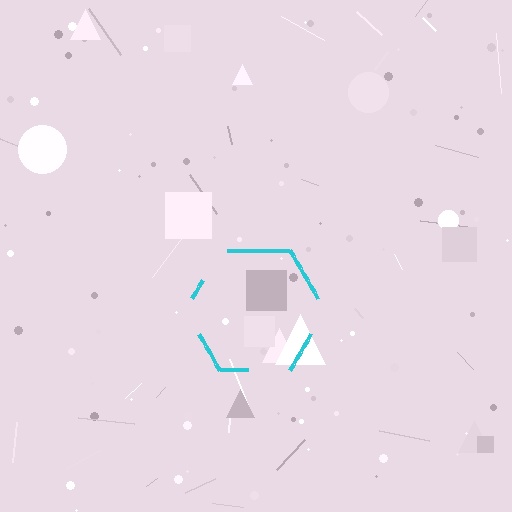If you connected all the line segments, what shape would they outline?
They would outline a hexagon.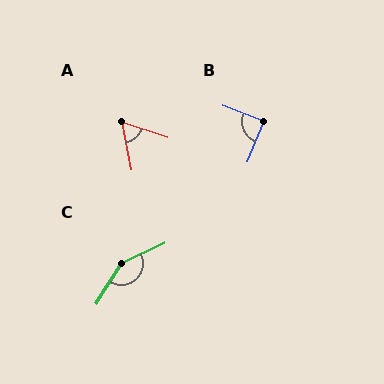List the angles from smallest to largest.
A (61°), B (89°), C (147°).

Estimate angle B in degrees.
Approximately 89 degrees.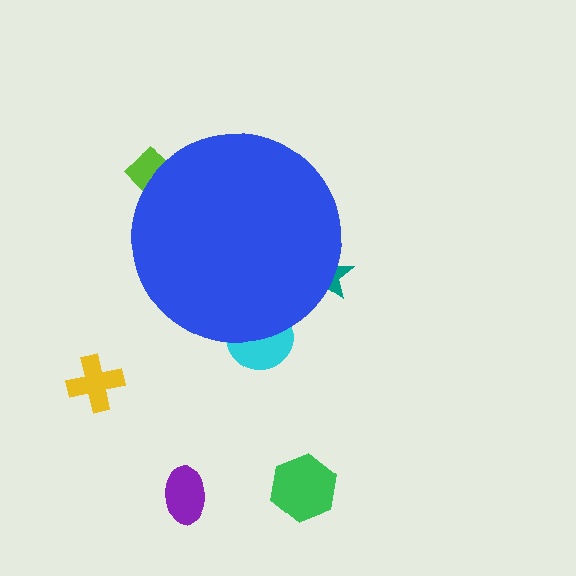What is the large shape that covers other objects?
A blue circle.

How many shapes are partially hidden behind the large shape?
3 shapes are partially hidden.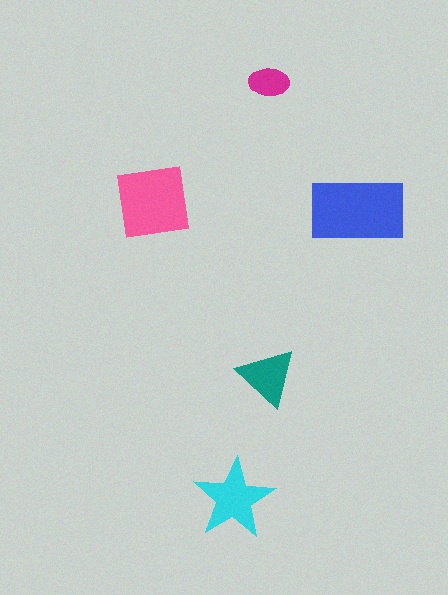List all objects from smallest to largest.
The magenta ellipse, the teal triangle, the cyan star, the pink square, the blue rectangle.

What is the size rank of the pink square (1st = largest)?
2nd.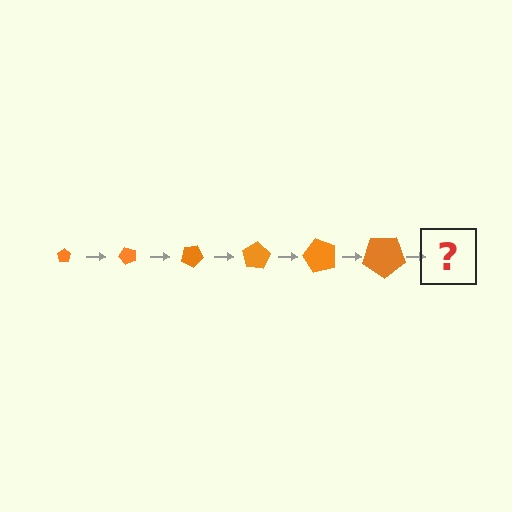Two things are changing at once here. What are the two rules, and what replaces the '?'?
The two rules are that the pentagon grows larger each step and it rotates 50 degrees each step. The '?' should be a pentagon, larger than the previous one and rotated 300 degrees from the start.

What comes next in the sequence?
The next element should be a pentagon, larger than the previous one and rotated 300 degrees from the start.